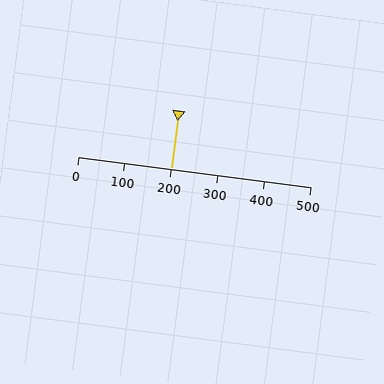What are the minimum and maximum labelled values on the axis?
The axis runs from 0 to 500.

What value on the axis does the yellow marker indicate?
The marker indicates approximately 200.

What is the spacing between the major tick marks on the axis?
The major ticks are spaced 100 apart.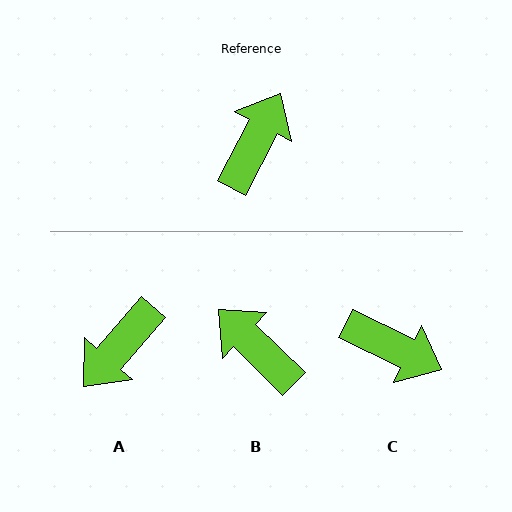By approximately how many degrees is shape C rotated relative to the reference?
Approximately 89 degrees clockwise.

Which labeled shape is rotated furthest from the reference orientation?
A, about 166 degrees away.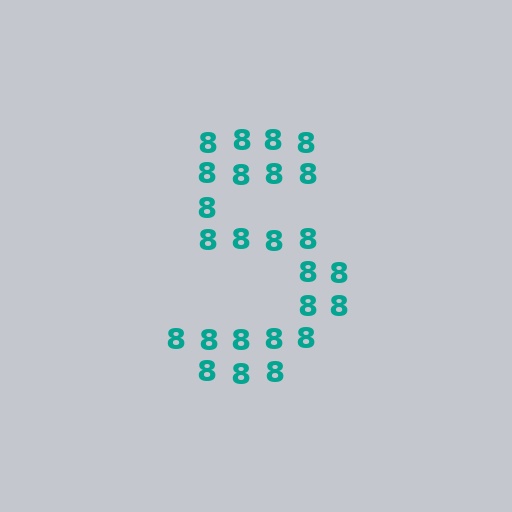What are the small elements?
The small elements are digit 8's.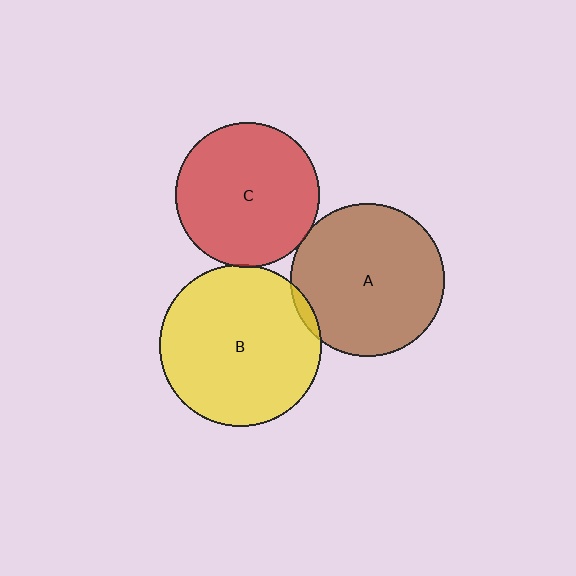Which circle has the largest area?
Circle B (yellow).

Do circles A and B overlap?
Yes.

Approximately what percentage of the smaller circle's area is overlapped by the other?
Approximately 5%.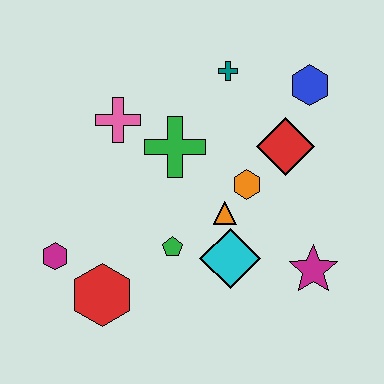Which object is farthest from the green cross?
The magenta star is farthest from the green cross.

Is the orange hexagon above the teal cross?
No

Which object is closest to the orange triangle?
The orange hexagon is closest to the orange triangle.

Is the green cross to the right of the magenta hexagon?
Yes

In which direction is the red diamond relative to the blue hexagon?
The red diamond is below the blue hexagon.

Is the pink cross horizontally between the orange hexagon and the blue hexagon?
No